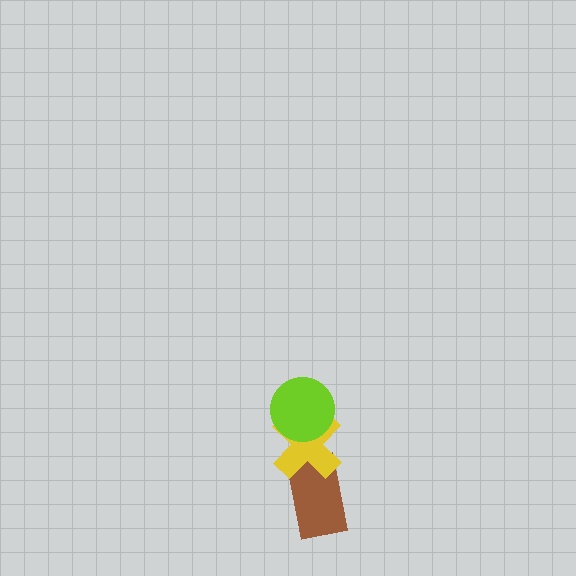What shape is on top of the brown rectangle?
The yellow cross is on top of the brown rectangle.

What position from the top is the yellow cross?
The yellow cross is 2nd from the top.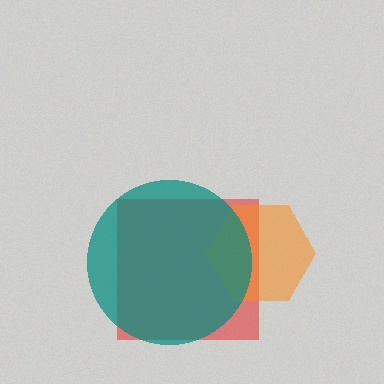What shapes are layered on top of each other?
The layered shapes are: a red square, an orange hexagon, a teal circle.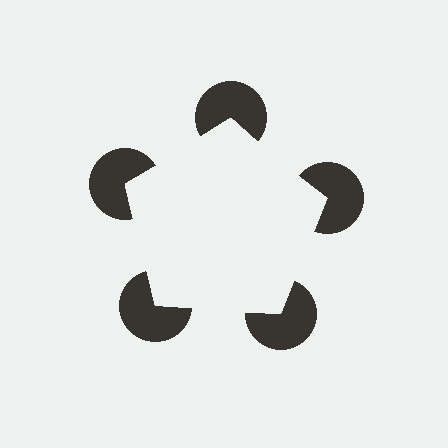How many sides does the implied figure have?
5 sides.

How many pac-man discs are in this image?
There are 5 — one at each vertex of the illusory pentagon.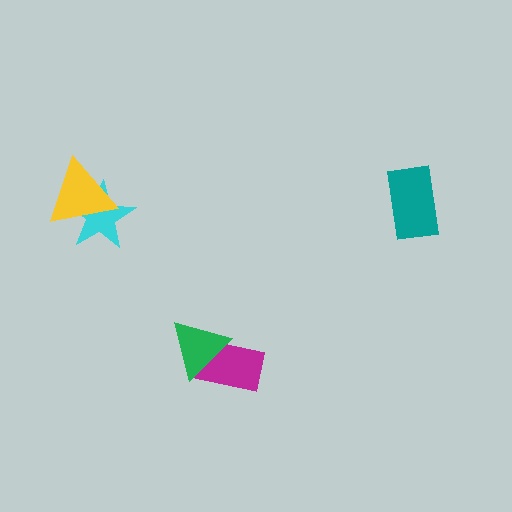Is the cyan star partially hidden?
Yes, it is partially covered by another shape.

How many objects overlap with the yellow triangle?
1 object overlaps with the yellow triangle.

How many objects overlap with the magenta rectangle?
1 object overlaps with the magenta rectangle.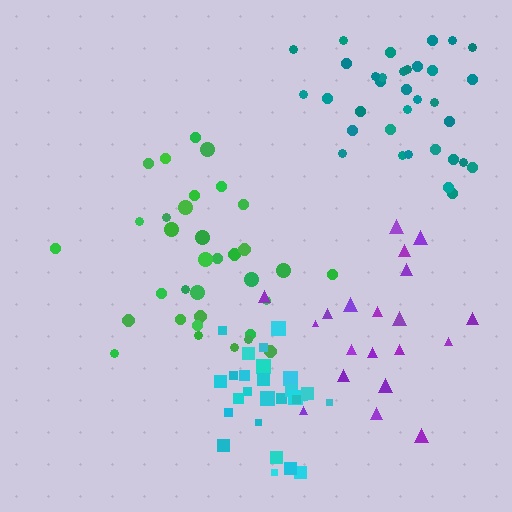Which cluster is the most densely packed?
Cyan.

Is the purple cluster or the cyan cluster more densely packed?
Cyan.